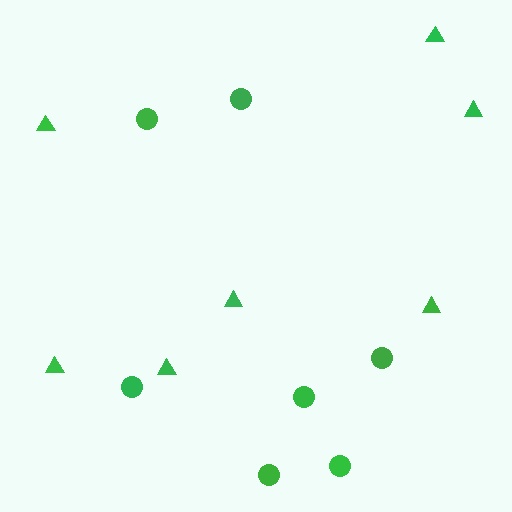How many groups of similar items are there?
There are 2 groups: one group of triangles (7) and one group of circles (7).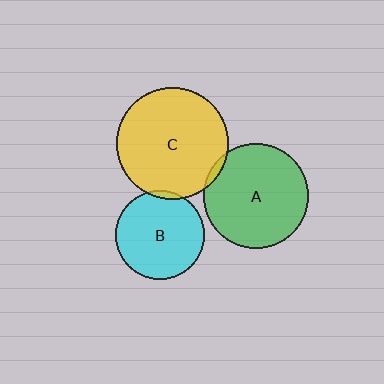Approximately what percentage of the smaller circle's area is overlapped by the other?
Approximately 5%.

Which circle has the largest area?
Circle C (yellow).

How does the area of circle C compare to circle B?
Approximately 1.6 times.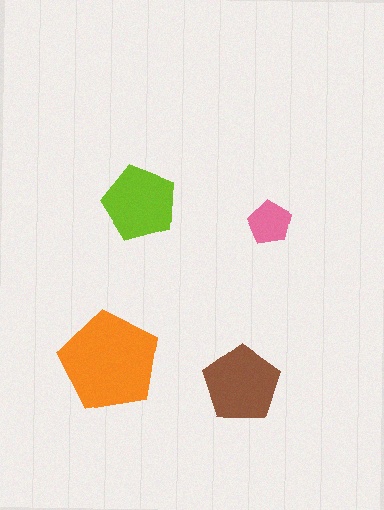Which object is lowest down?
The brown pentagon is bottommost.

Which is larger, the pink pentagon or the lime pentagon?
The lime one.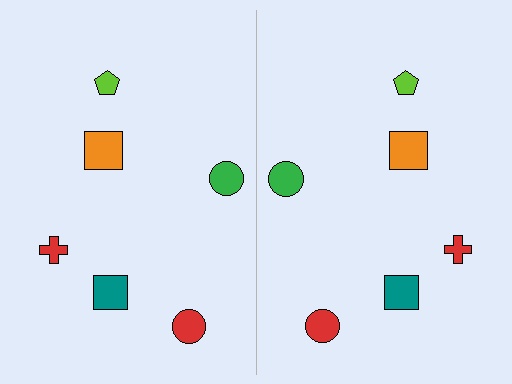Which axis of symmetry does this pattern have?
The pattern has a vertical axis of symmetry running through the center of the image.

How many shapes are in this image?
There are 12 shapes in this image.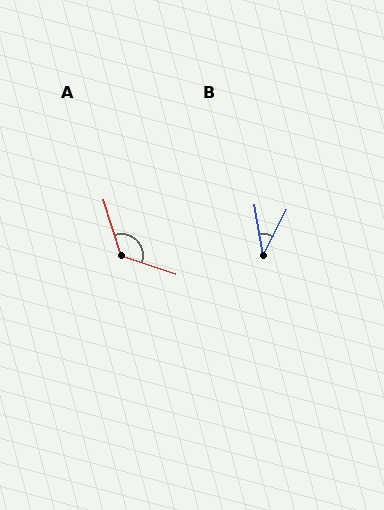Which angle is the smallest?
B, at approximately 37 degrees.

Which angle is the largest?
A, at approximately 126 degrees.